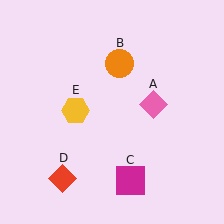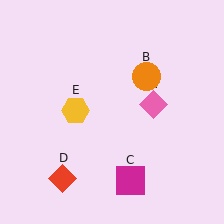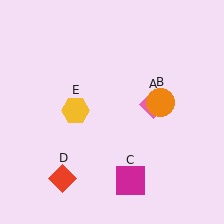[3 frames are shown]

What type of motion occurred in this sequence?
The orange circle (object B) rotated clockwise around the center of the scene.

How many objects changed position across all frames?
1 object changed position: orange circle (object B).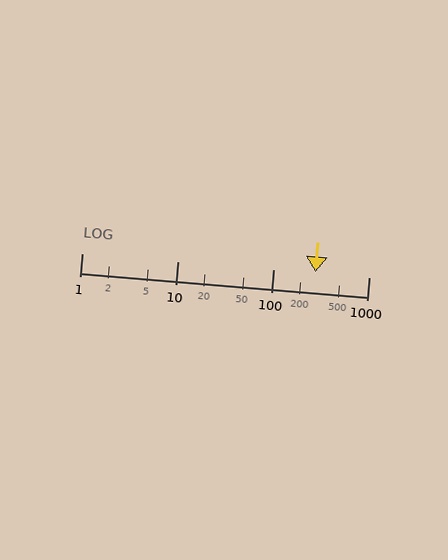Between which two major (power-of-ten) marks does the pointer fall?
The pointer is between 100 and 1000.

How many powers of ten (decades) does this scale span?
The scale spans 3 decades, from 1 to 1000.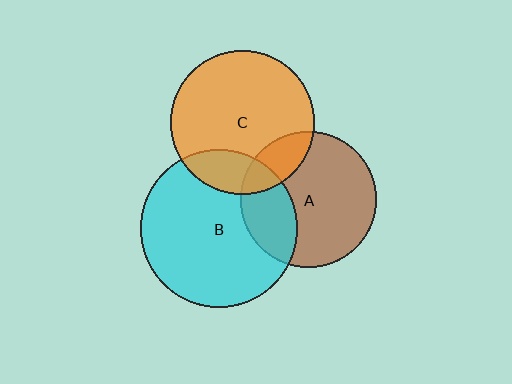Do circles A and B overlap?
Yes.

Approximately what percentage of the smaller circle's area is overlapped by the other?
Approximately 30%.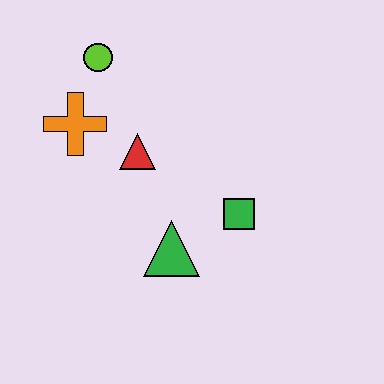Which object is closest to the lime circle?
The orange cross is closest to the lime circle.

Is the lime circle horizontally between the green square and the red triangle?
No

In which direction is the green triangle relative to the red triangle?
The green triangle is below the red triangle.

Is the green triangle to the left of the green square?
Yes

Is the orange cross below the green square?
No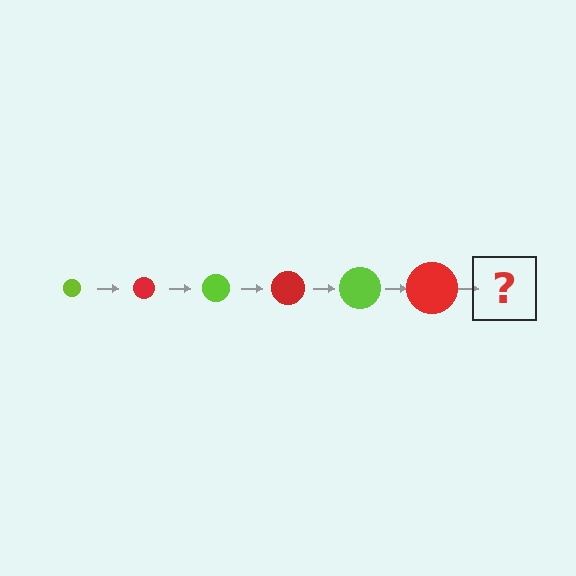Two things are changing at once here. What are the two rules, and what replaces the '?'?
The two rules are that the circle grows larger each step and the color cycles through lime and red. The '?' should be a lime circle, larger than the previous one.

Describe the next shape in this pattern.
It should be a lime circle, larger than the previous one.